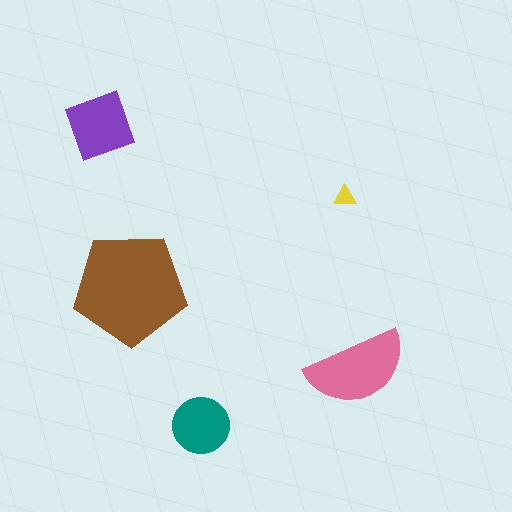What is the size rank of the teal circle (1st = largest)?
4th.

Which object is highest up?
The purple diamond is topmost.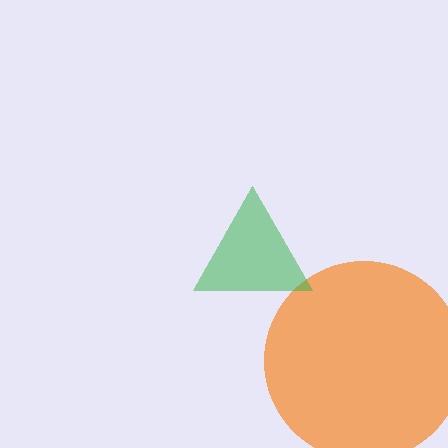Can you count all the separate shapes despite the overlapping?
Yes, there are 2 separate shapes.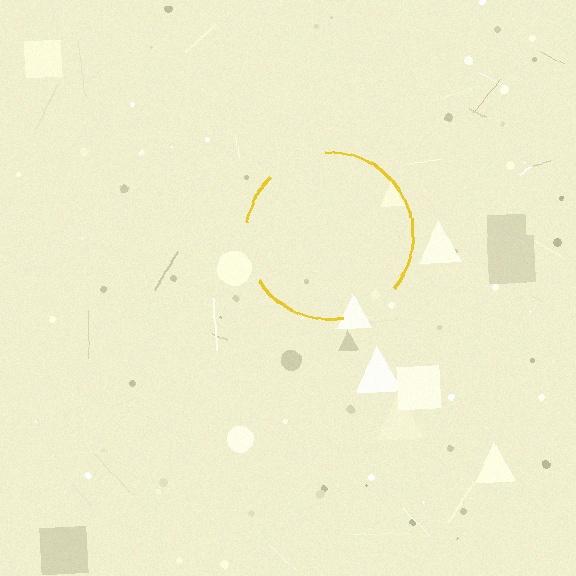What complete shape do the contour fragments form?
The contour fragments form a circle.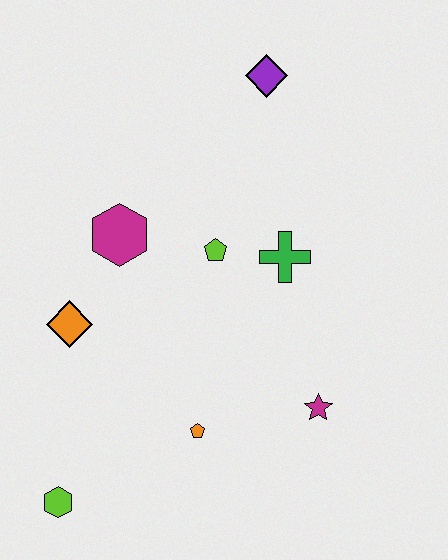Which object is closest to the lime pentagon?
The green cross is closest to the lime pentagon.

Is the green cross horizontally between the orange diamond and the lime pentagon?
No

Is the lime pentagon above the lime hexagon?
Yes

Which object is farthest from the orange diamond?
The purple diamond is farthest from the orange diamond.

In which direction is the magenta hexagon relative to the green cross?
The magenta hexagon is to the left of the green cross.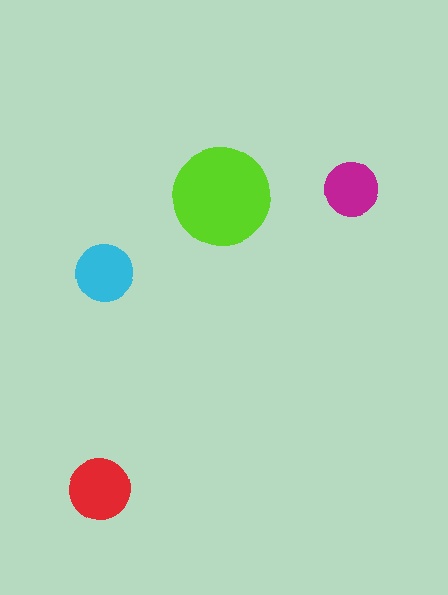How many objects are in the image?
There are 4 objects in the image.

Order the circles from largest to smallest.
the lime one, the red one, the cyan one, the magenta one.